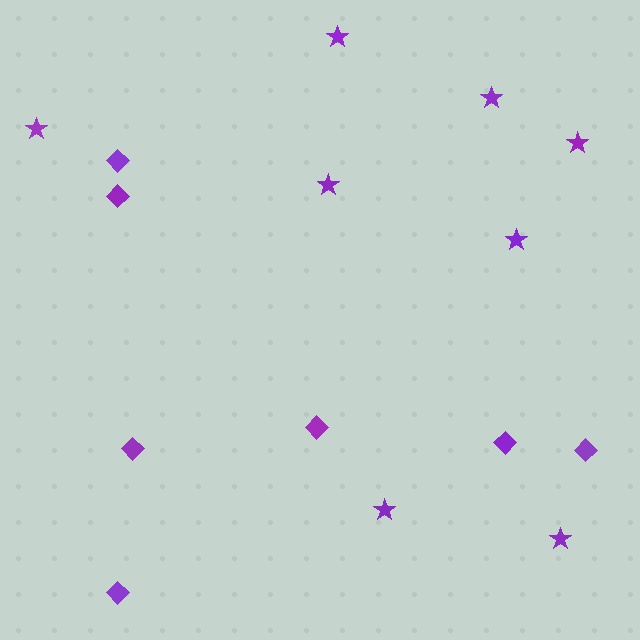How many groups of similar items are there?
There are 2 groups: one group of stars (8) and one group of diamonds (7).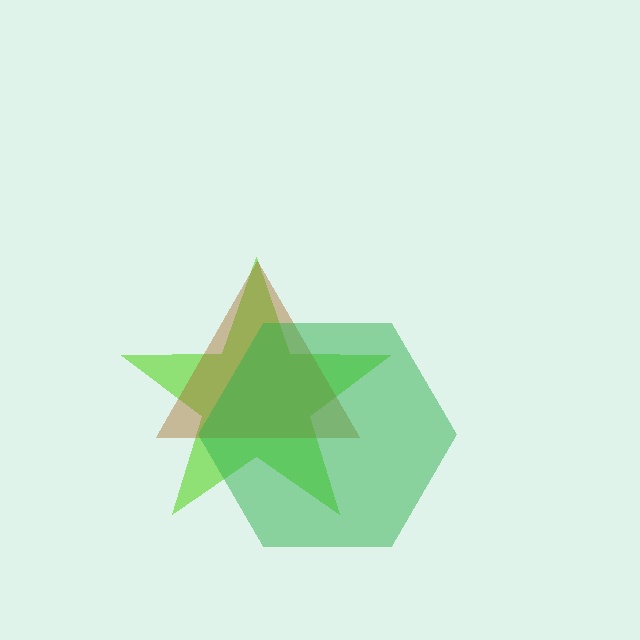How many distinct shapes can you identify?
There are 3 distinct shapes: a lime star, a brown triangle, a green hexagon.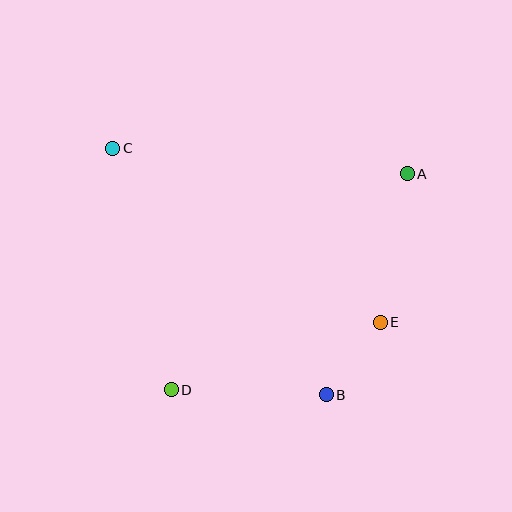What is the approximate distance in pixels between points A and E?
The distance between A and E is approximately 151 pixels.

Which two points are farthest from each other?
Points B and C are farthest from each other.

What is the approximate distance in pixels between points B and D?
The distance between B and D is approximately 155 pixels.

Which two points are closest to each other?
Points B and E are closest to each other.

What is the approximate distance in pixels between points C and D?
The distance between C and D is approximately 249 pixels.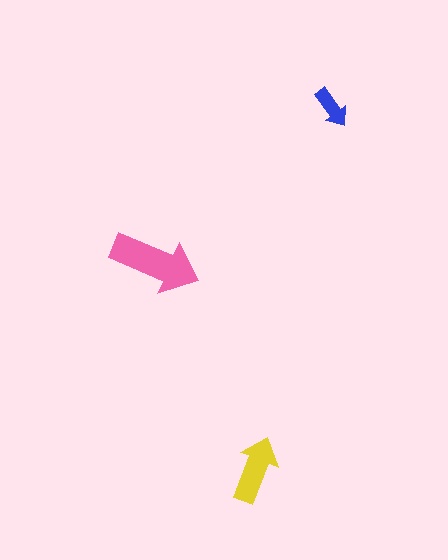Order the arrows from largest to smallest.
the pink one, the yellow one, the blue one.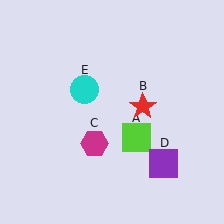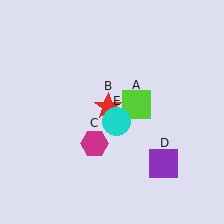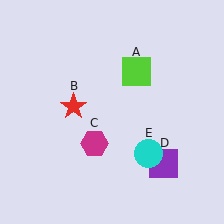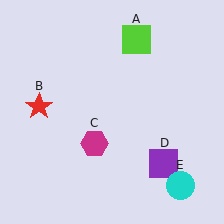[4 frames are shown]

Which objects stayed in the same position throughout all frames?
Magenta hexagon (object C) and purple square (object D) remained stationary.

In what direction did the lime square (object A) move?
The lime square (object A) moved up.